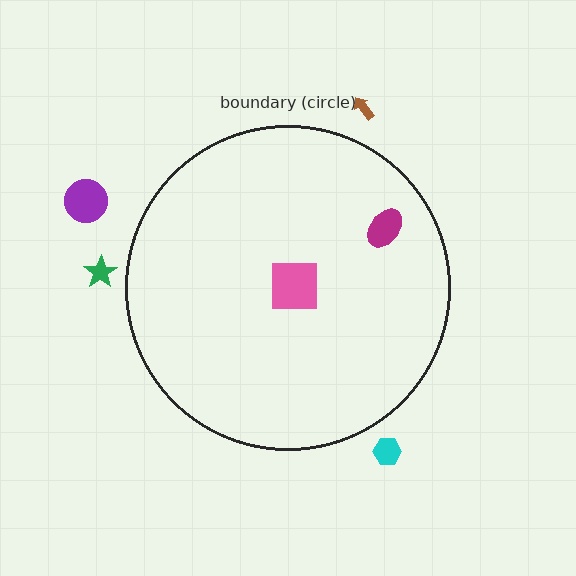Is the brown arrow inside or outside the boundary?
Outside.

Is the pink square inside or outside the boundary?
Inside.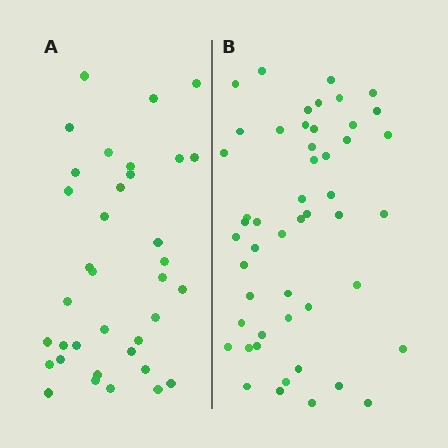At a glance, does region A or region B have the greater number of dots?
Region B (the right region) has more dots.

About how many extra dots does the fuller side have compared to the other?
Region B has approximately 15 more dots than region A.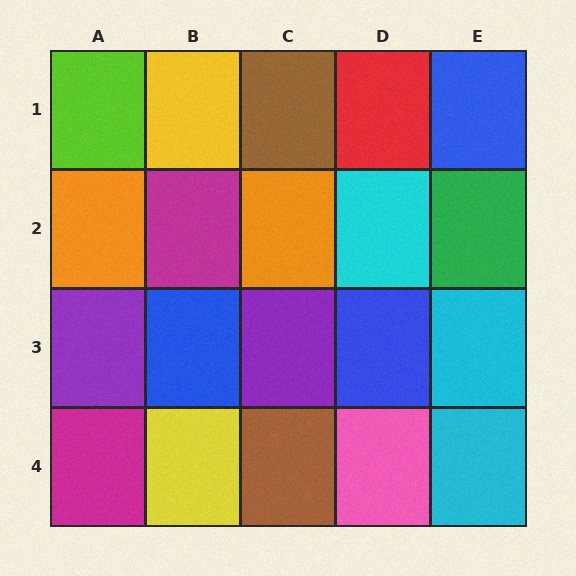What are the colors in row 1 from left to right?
Lime, yellow, brown, red, blue.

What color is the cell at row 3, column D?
Blue.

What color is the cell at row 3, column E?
Cyan.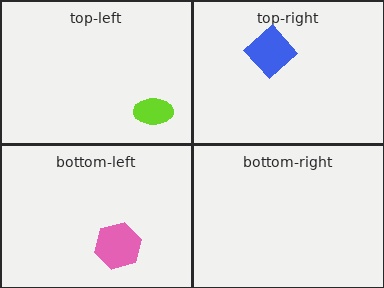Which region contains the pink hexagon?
The bottom-left region.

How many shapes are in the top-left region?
1.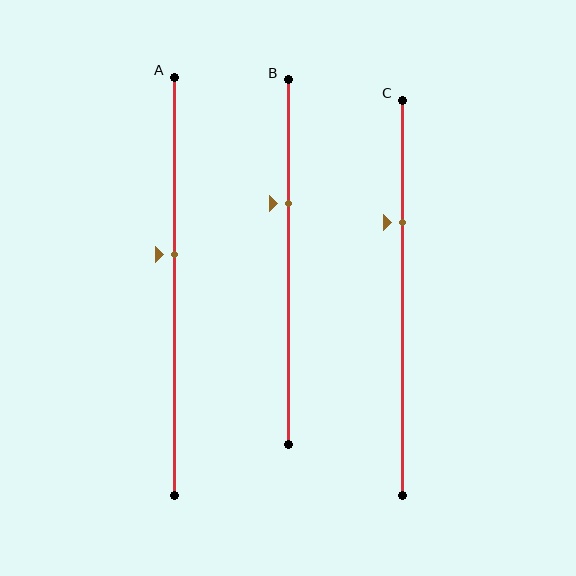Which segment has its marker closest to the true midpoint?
Segment A has its marker closest to the true midpoint.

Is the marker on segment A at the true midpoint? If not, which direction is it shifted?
No, the marker on segment A is shifted upward by about 8% of the segment length.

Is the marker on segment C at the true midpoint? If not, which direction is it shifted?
No, the marker on segment C is shifted upward by about 19% of the segment length.